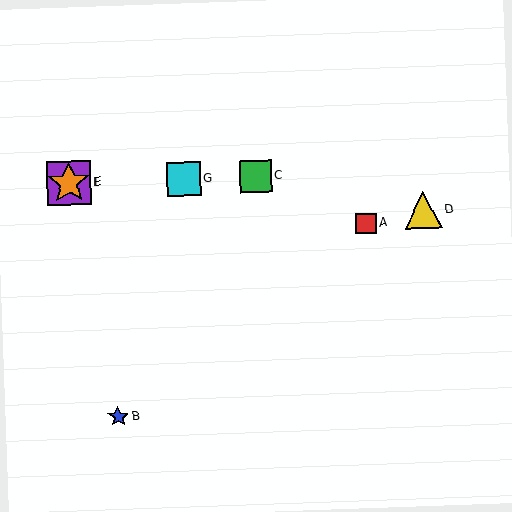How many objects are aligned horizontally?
4 objects (C, E, F, G) are aligned horizontally.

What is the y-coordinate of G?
Object G is at y≈179.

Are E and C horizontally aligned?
Yes, both are at y≈183.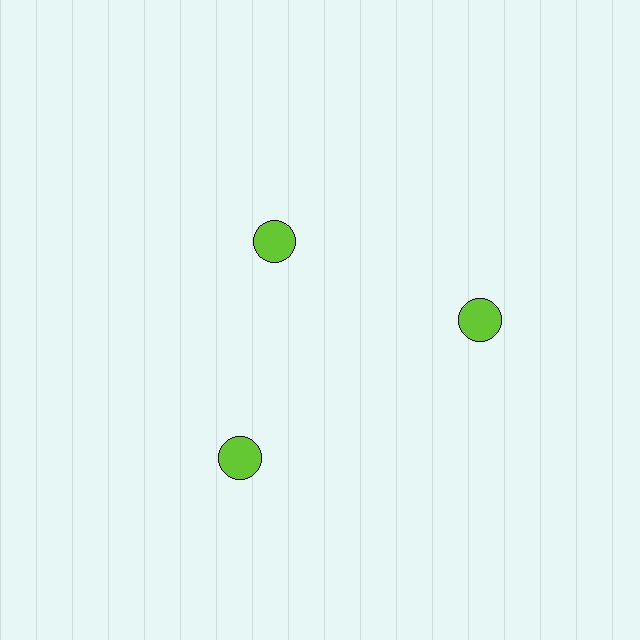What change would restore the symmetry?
The symmetry would be restored by moving it outward, back onto the ring so that all 3 circles sit at equal angles and equal distance from the center.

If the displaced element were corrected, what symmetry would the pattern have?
It would have 3-fold rotational symmetry — the pattern would map onto itself every 120 degrees.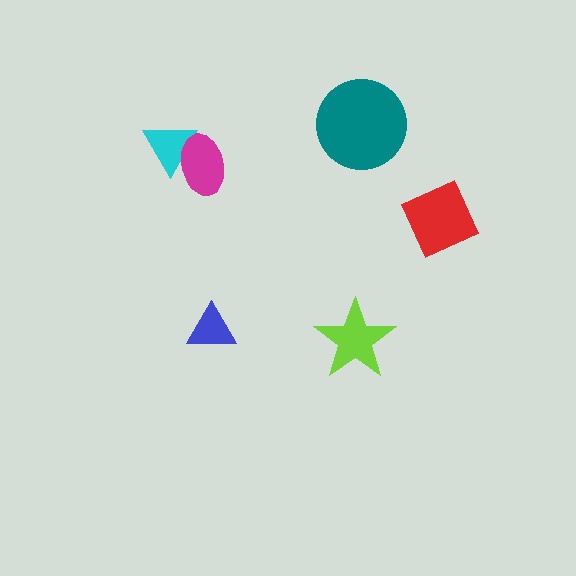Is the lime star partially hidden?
No, no other shape covers it.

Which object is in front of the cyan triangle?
The magenta ellipse is in front of the cyan triangle.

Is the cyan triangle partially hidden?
Yes, it is partially covered by another shape.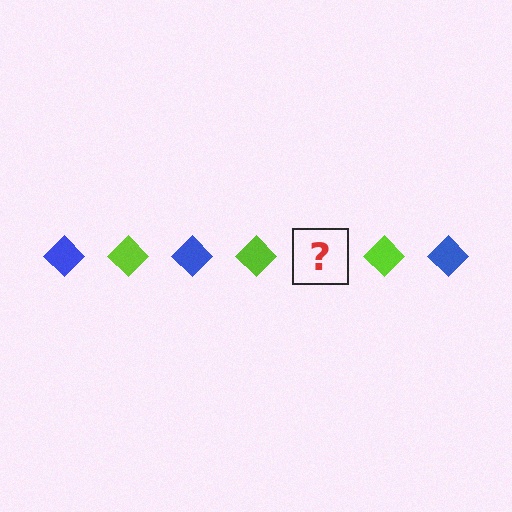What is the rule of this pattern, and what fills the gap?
The rule is that the pattern cycles through blue, lime diamonds. The gap should be filled with a blue diamond.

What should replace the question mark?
The question mark should be replaced with a blue diamond.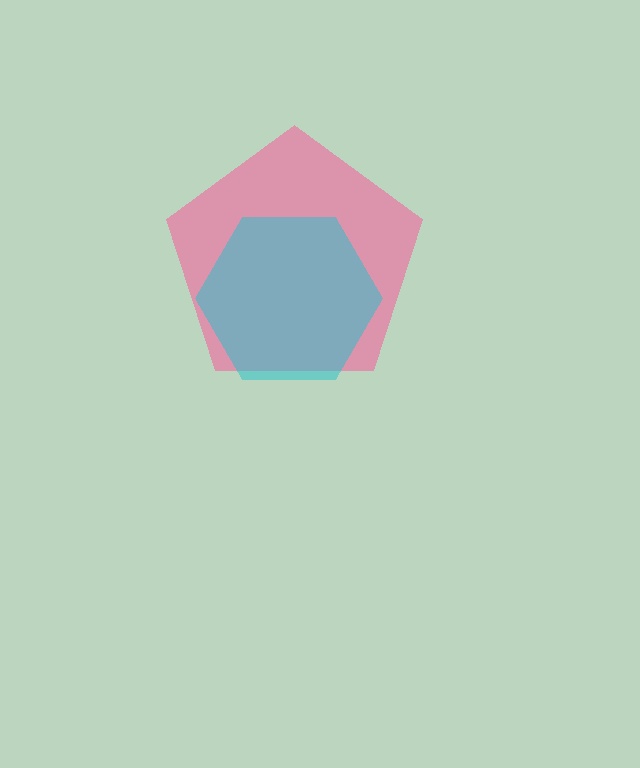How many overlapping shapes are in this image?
There are 2 overlapping shapes in the image.